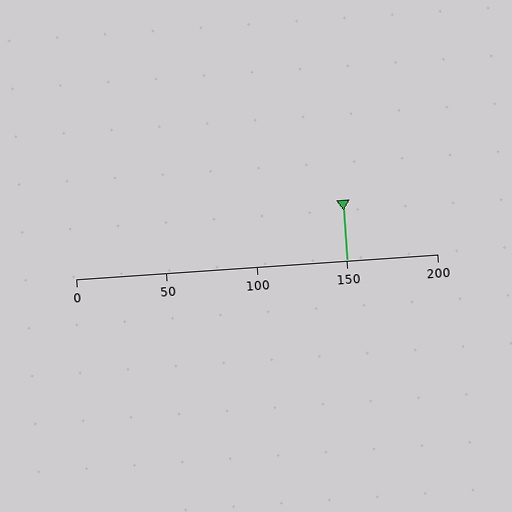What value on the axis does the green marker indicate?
The marker indicates approximately 150.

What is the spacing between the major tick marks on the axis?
The major ticks are spaced 50 apart.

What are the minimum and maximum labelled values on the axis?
The axis runs from 0 to 200.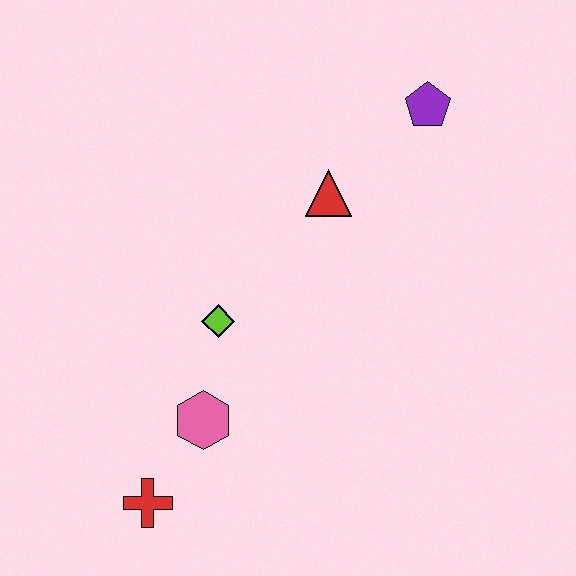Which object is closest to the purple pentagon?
The red triangle is closest to the purple pentagon.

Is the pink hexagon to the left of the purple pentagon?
Yes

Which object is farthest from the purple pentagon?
The red cross is farthest from the purple pentagon.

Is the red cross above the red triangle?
No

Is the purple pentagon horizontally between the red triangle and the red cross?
No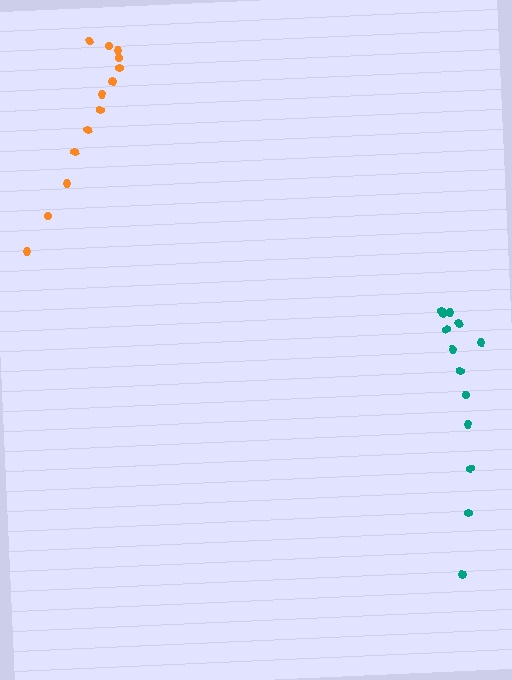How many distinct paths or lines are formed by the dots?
There are 2 distinct paths.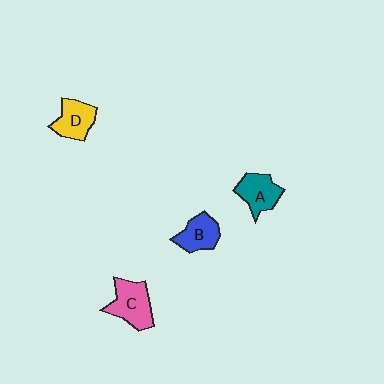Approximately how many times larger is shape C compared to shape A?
Approximately 1.2 times.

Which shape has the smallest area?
Shape B (blue).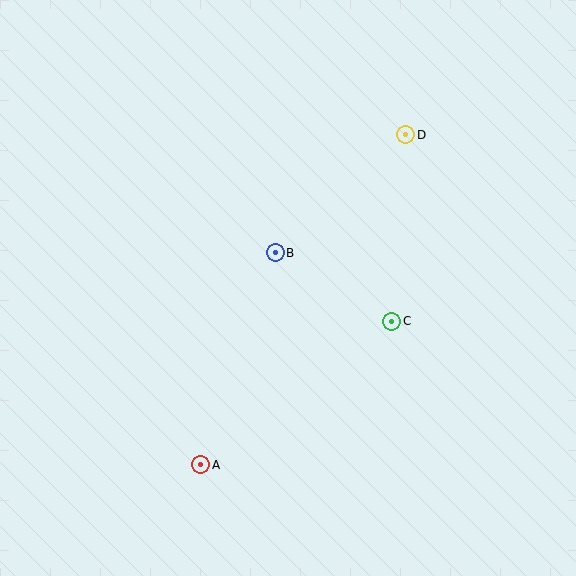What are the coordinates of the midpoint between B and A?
The midpoint between B and A is at (238, 359).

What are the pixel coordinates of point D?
Point D is at (406, 135).